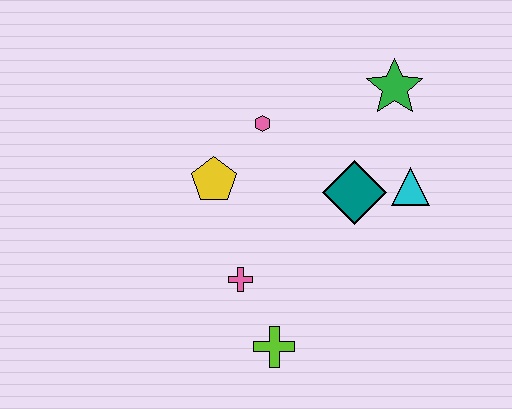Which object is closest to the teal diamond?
The cyan triangle is closest to the teal diamond.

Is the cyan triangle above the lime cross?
Yes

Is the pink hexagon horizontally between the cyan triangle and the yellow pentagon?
Yes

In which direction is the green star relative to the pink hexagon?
The green star is to the right of the pink hexagon.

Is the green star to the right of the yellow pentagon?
Yes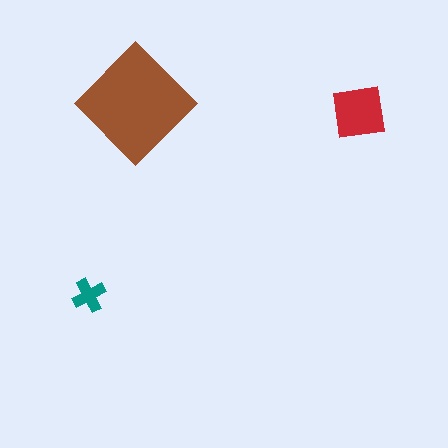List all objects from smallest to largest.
The teal cross, the red square, the brown diamond.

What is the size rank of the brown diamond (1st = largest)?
1st.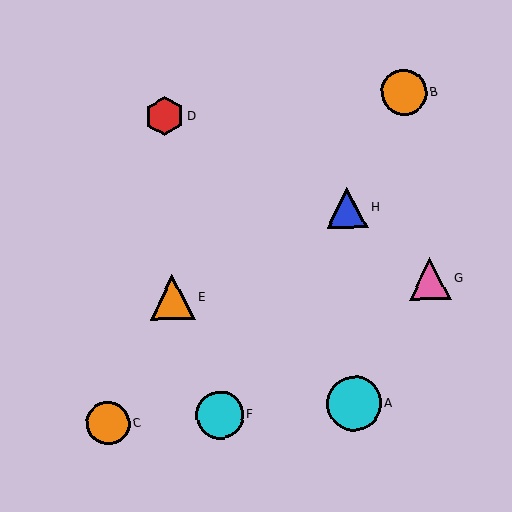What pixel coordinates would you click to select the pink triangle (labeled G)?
Click at (430, 279) to select the pink triangle G.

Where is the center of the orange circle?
The center of the orange circle is at (108, 423).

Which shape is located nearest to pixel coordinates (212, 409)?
The cyan circle (labeled F) at (220, 415) is nearest to that location.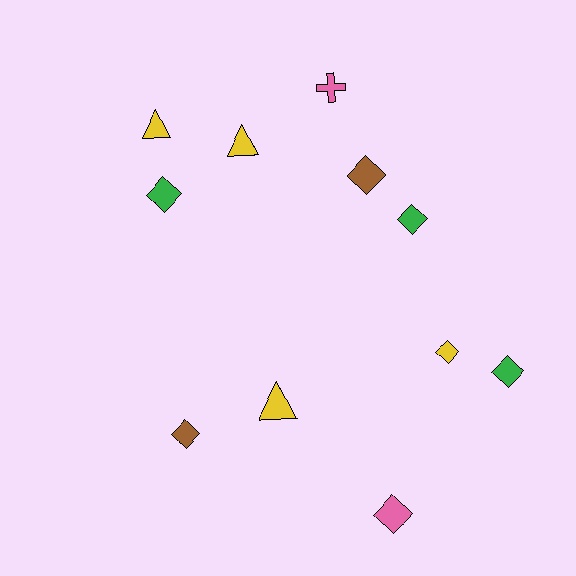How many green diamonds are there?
There are 3 green diamonds.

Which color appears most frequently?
Yellow, with 4 objects.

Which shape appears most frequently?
Diamond, with 7 objects.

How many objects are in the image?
There are 11 objects.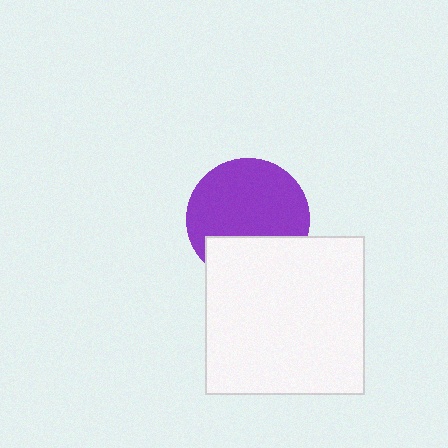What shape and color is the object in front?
The object in front is a white square.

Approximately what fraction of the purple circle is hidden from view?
Roughly 31% of the purple circle is hidden behind the white square.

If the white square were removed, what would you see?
You would see the complete purple circle.